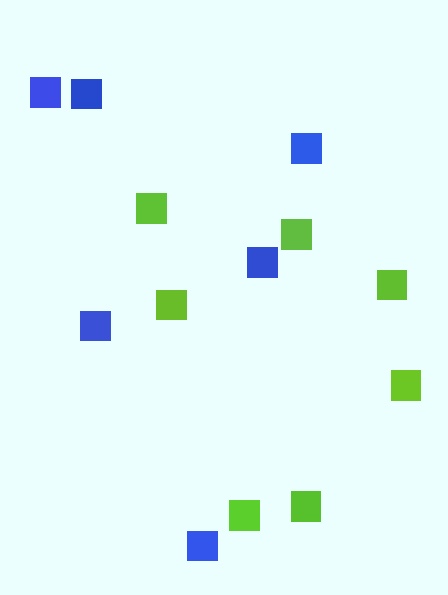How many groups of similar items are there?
There are 2 groups: one group of blue squares (6) and one group of lime squares (7).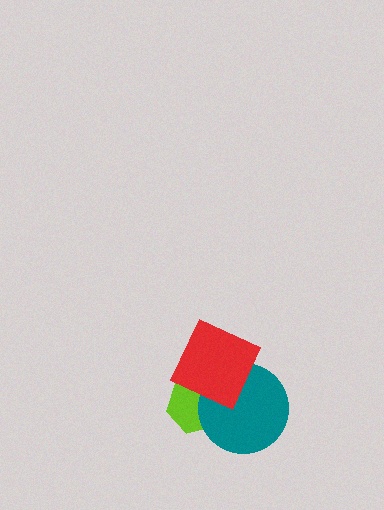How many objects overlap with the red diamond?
2 objects overlap with the red diamond.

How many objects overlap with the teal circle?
2 objects overlap with the teal circle.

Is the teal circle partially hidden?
Yes, it is partially covered by another shape.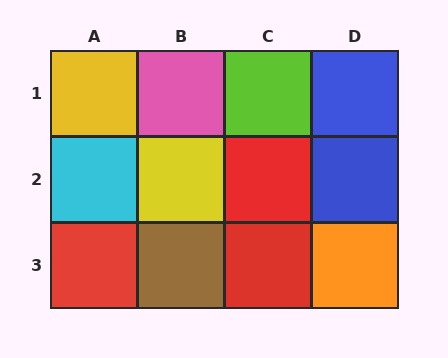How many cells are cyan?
1 cell is cyan.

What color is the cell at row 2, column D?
Blue.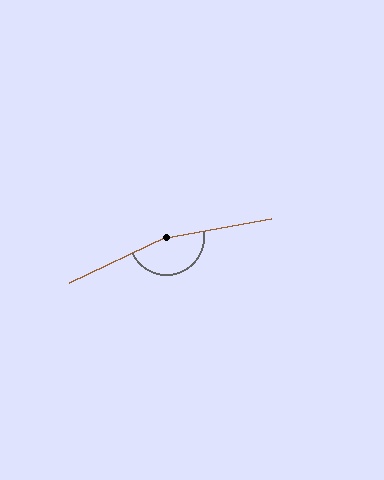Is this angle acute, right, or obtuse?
It is obtuse.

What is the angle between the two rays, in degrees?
Approximately 165 degrees.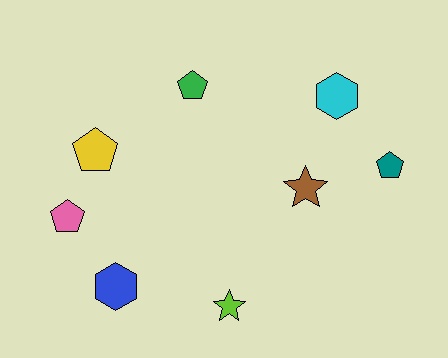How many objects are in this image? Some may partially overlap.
There are 8 objects.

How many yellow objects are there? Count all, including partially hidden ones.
There is 1 yellow object.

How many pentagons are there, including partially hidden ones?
There are 4 pentagons.